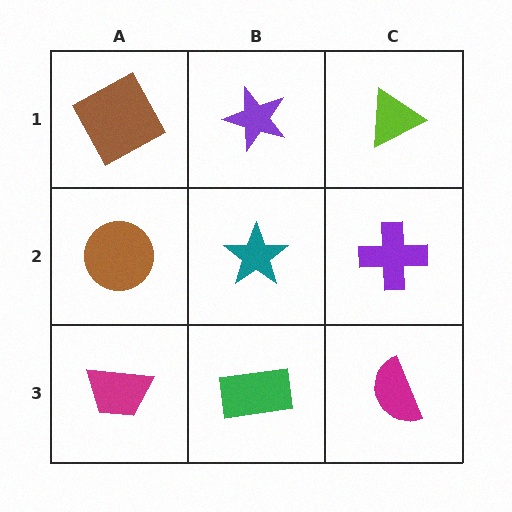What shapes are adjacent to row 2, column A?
A brown square (row 1, column A), a magenta trapezoid (row 3, column A), a teal star (row 2, column B).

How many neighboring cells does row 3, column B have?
3.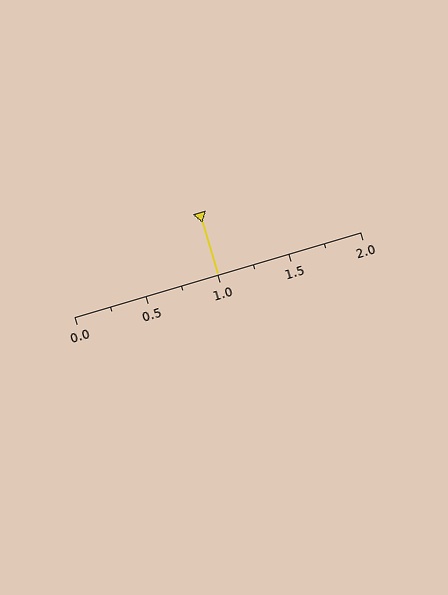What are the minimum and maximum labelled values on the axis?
The axis runs from 0.0 to 2.0.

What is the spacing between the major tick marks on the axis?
The major ticks are spaced 0.5 apart.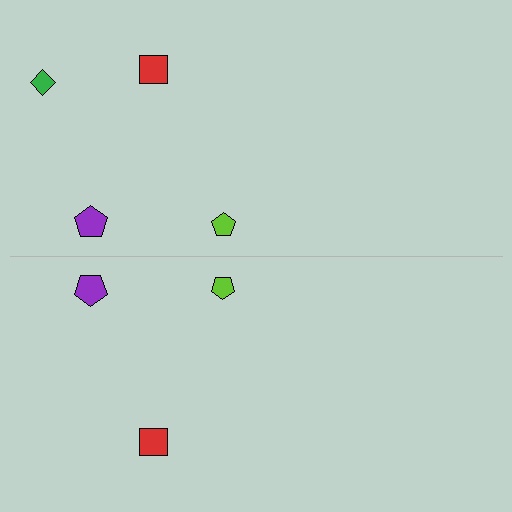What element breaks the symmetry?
A green diamond is missing from the bottom side.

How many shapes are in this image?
There are 7 shapes in this image.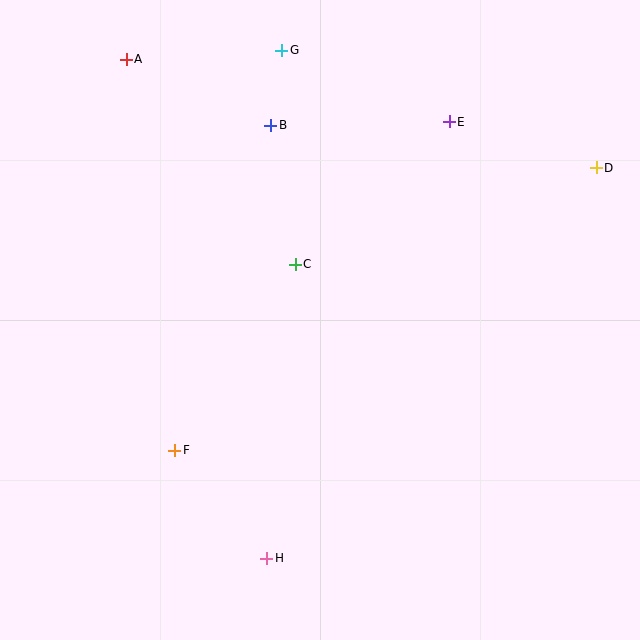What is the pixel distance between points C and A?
The distance between C and A is 266 pixels.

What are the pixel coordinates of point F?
Point F is at (175, 450).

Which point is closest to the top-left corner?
Point A is closest to the top-left corner.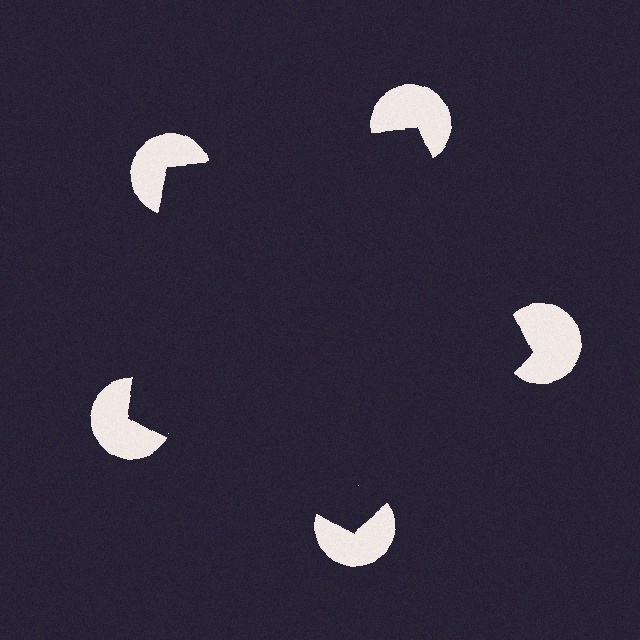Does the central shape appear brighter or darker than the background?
It typically appears slightly darker than the background, even though no actual brightness change is drawn.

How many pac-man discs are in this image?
There are 5 — one at each vertex of the illusory pentagon.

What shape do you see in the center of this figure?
An illusory pentagon — its edges are inferred from the aligned wedge cuts in the pac-man discs, not physically drawn.